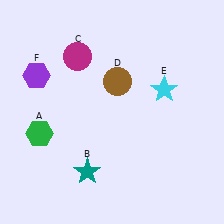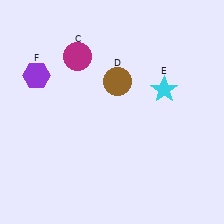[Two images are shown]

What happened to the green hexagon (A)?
The green hexagon (A) was removed in Image 2. It was in the bottom-left area of Image 1.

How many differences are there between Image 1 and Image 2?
There are 2 differences between the two images.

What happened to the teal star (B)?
The teal star (B) was removed in Image 2. It was in the bottom-left area of Image 1.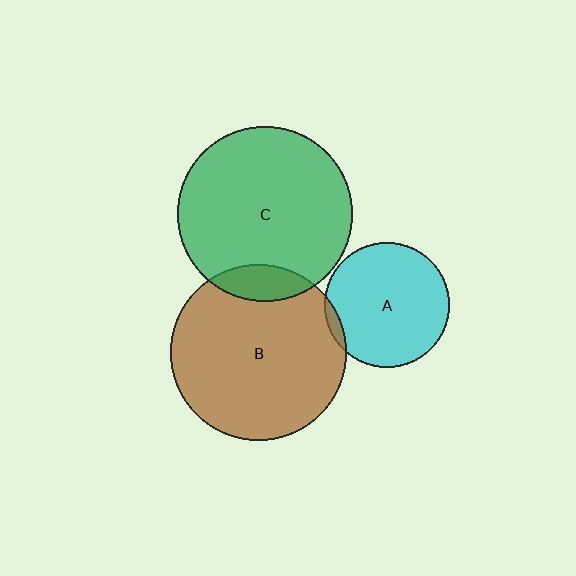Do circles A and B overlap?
Yes.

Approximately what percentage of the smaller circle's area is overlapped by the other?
Approximately 5%.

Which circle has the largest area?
Circle B (brown).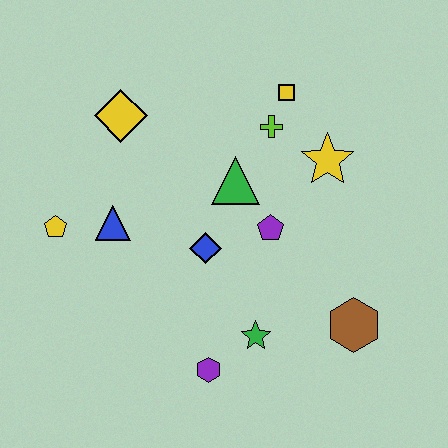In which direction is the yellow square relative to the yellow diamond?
The yellow square is to the right of the yellow diamond.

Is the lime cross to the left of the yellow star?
Yes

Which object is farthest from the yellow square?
The purple hexagon is farthest from the yellow square.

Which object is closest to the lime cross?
The yellow square is closest to the lime cross.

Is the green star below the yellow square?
Yes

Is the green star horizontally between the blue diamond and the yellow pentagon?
No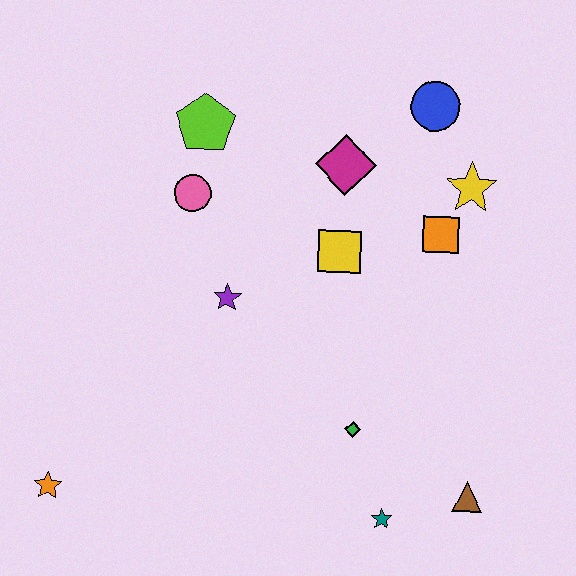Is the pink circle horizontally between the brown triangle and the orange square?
No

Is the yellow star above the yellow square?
Yes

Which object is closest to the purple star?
The pink circle is closest to the purple star.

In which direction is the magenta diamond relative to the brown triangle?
The magenta diamond is above the brown triangle.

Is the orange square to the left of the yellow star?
Yes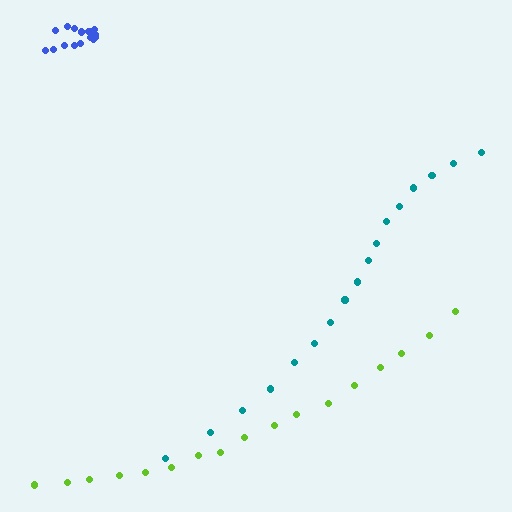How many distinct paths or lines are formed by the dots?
There are 3 distinct paths.